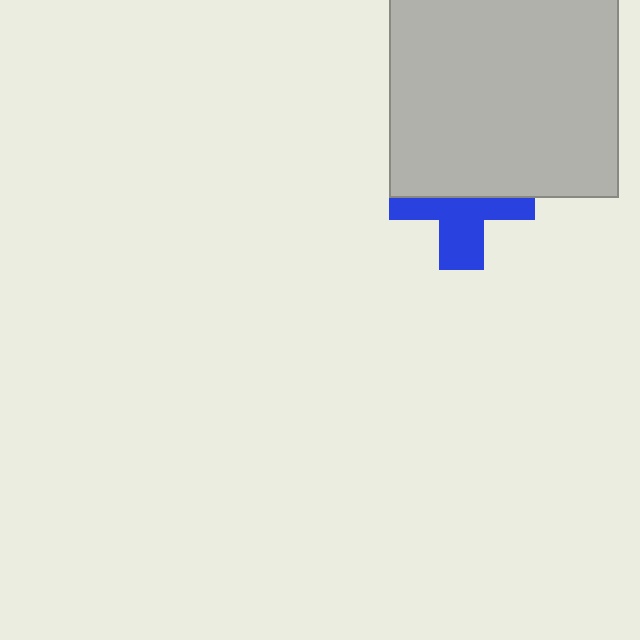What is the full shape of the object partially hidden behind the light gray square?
The partially hidden object is a blue cross.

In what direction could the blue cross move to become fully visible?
The blue cross could move down. That would shift it out from behind the light gray square entirely.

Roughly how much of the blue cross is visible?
About half of it is visible (roughly 50%).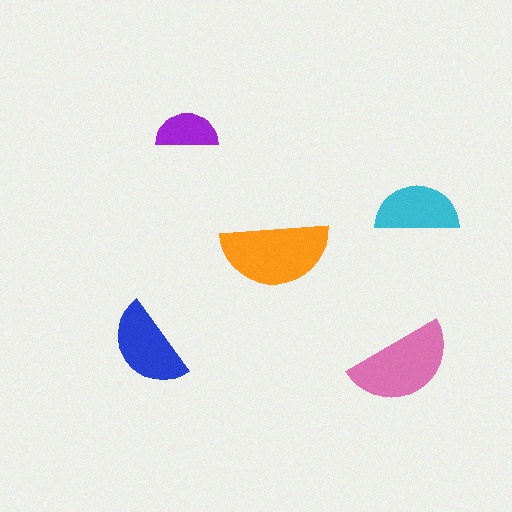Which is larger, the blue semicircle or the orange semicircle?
The orange one.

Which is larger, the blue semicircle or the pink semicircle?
The pink one.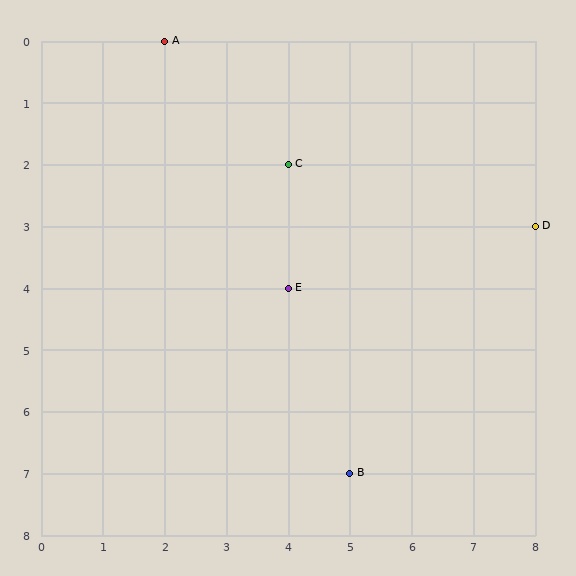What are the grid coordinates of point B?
Point B is at grid coordinates (5, 7).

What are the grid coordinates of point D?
Point D is at grid coordinates (8, 3).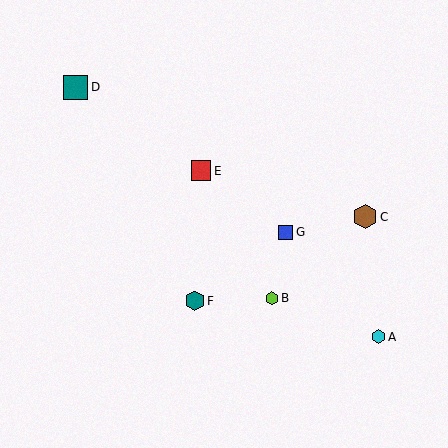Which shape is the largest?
The teal square (labeled D) is the largest.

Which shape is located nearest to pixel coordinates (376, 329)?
The cyan hexagon (labeled A) at (378, 337) is nearest to that location.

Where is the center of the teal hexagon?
The center of the teal hexagon is at (195, 301).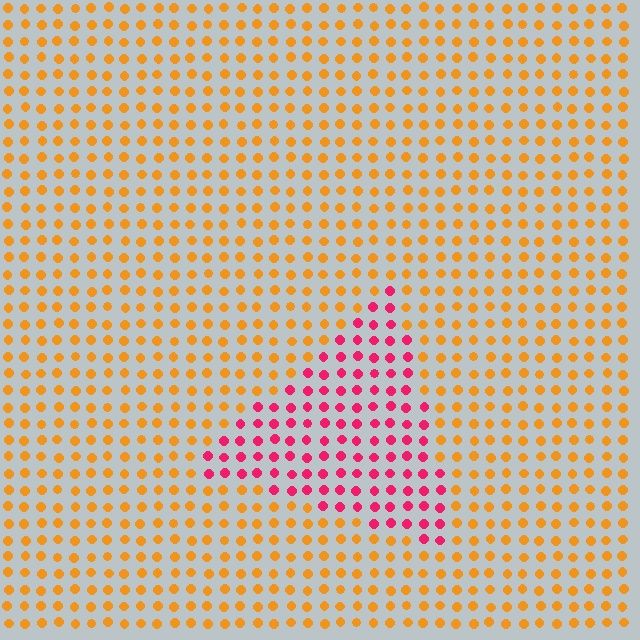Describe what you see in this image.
The image is filled with small orange elements in a uniform arrangement. A triangle-shaped region is visible where the elements are tinted to a slightly different hue, forming a subtle color boundary.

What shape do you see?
I see a triangle.